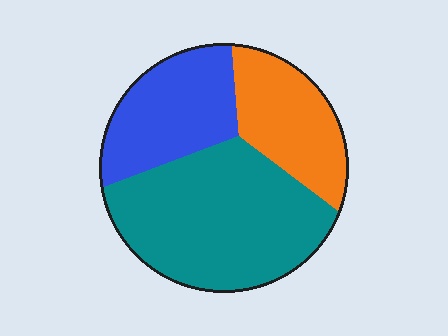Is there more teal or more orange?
Teal.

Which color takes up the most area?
Teal, at roughly 50%.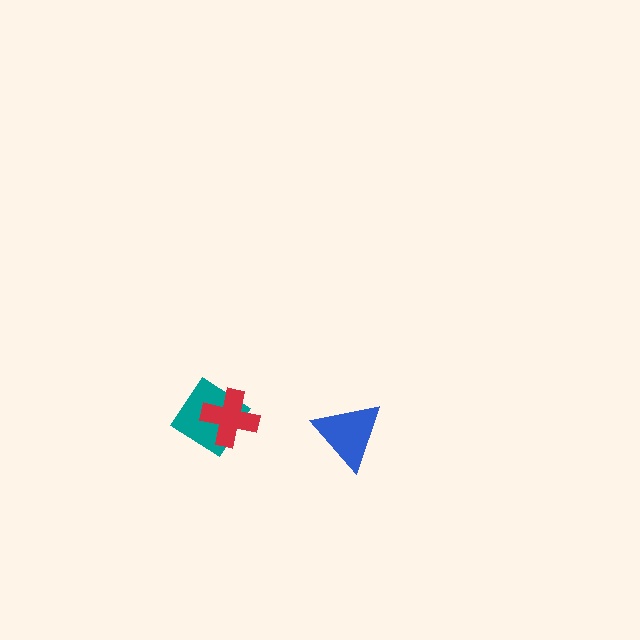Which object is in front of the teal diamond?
The red cross is in front of the teal diamond.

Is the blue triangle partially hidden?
No, no other shape covers it.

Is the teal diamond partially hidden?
Yes, it is partially covered by another shape.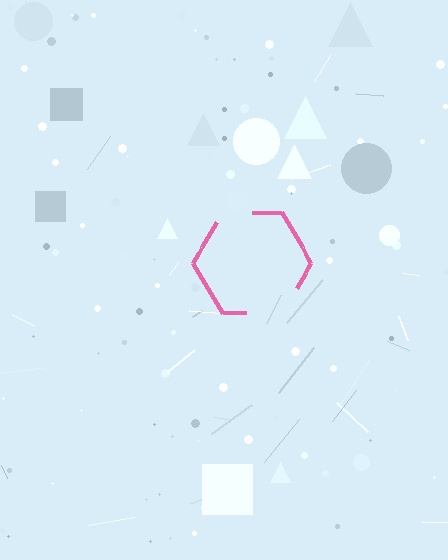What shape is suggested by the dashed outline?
The dashed outline suggests a hexagon.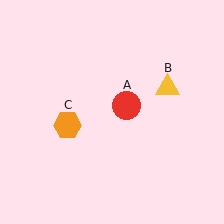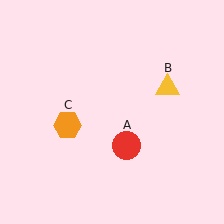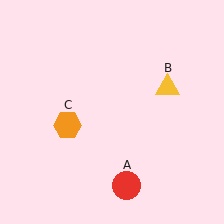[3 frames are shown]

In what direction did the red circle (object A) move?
The red circle (object A) moved down.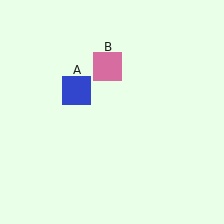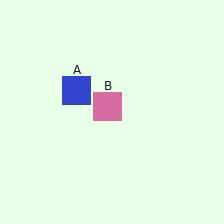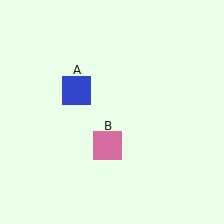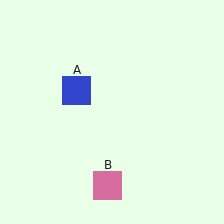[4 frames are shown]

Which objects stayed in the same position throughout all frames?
Blue square (object A) remained stationary.